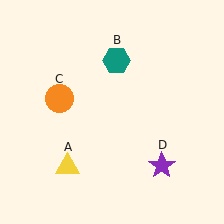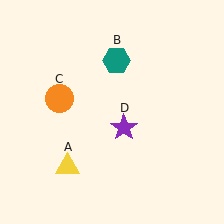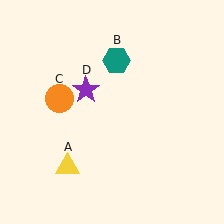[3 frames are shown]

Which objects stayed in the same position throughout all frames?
Yellow triangle (object A) and teal hexagon (object B) and orange circle (object C) remained stationary.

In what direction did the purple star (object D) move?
The purple star (object D) moved up and to the left.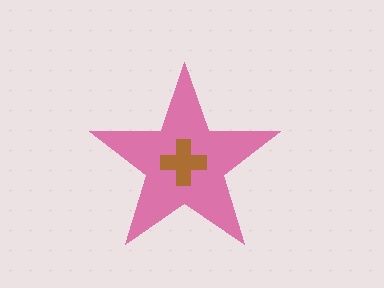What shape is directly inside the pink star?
The brown cross.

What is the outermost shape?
The pink star.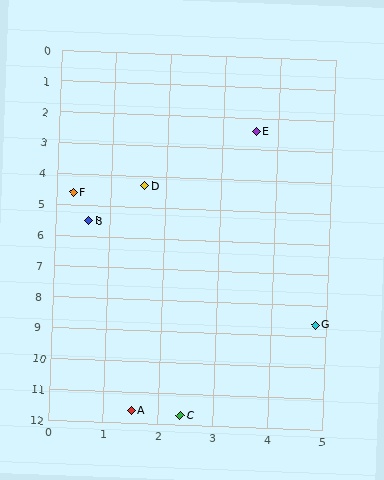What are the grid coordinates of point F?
Point F is at approximately (0.3, 4.6).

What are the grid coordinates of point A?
Point A is at approximately (1.5, 11.6).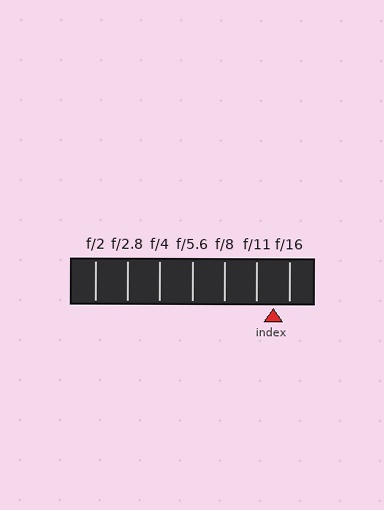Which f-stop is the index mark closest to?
The index mark is closest to f/16.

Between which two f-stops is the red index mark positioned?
The index mark is between f/11 and f/16.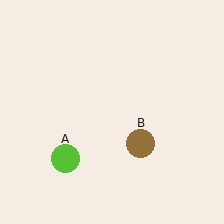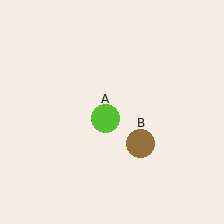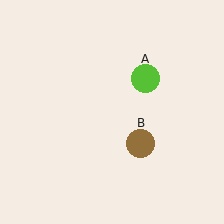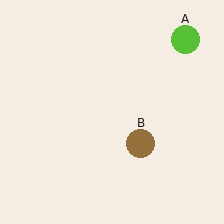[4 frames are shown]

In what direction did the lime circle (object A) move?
The lime circle (object A) moved up and to the right.